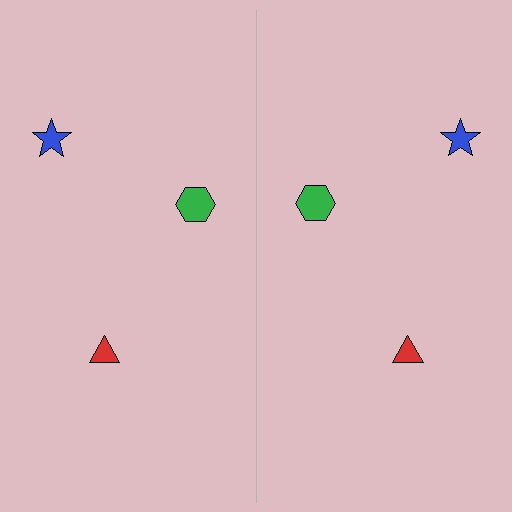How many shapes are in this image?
There are 6 shapes in this image.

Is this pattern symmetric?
Yes, this pattern has bilateral (reflection) symmetry.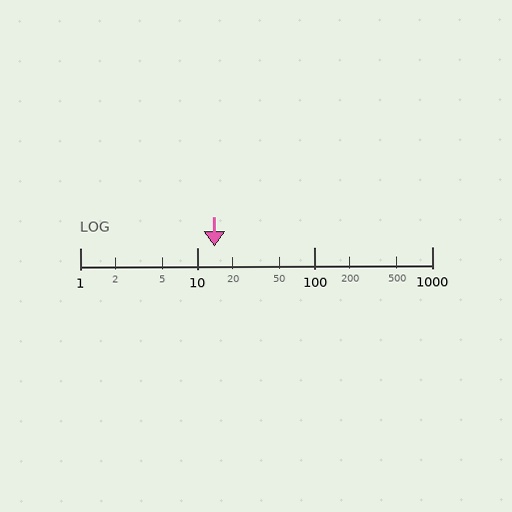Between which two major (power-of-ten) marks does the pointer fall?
The pointer is between 10 and 100.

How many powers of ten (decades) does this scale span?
The scale spans 3 decades, from 1 to 1000.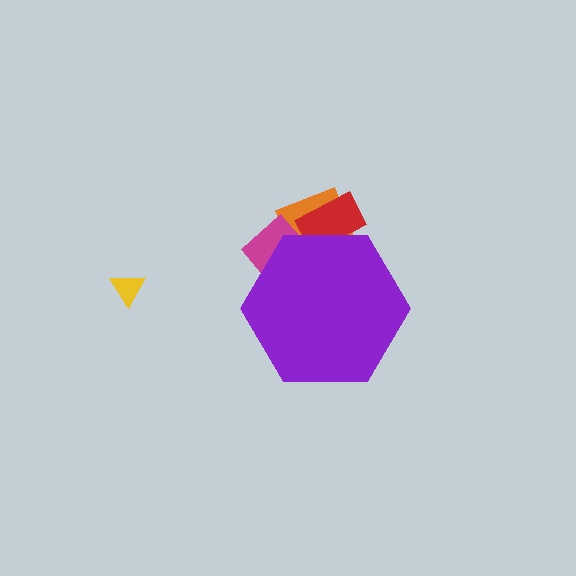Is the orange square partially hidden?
Yes, the orange square is partially hidden behind the purple hexagon.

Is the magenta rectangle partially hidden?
Yes, the magenta rectangle is partially hidden behind the purple hexagon.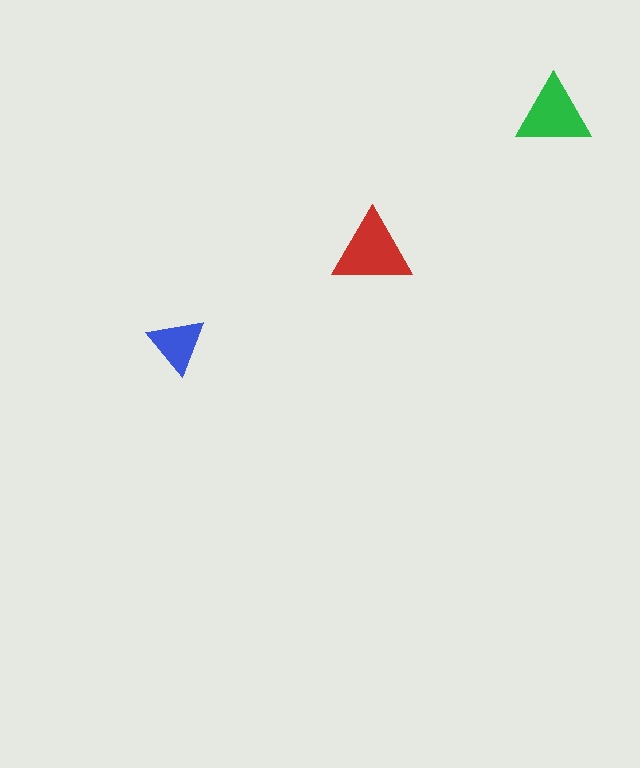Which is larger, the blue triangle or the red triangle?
The red one.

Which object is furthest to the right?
The green triangle is rightmost.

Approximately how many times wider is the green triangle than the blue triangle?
About 1.5 times wider.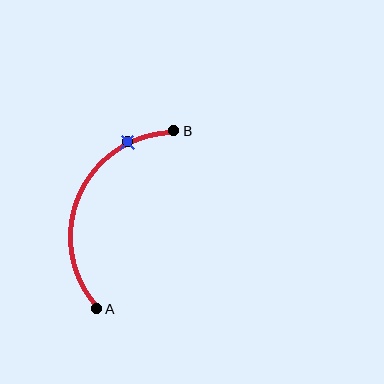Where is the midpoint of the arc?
The arc midpoint is the point on the curve farthest from the straight line joining A and B. It sits to the left of that line.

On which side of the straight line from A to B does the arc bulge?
The arc bulges to the left of the straight line connecting A and B.